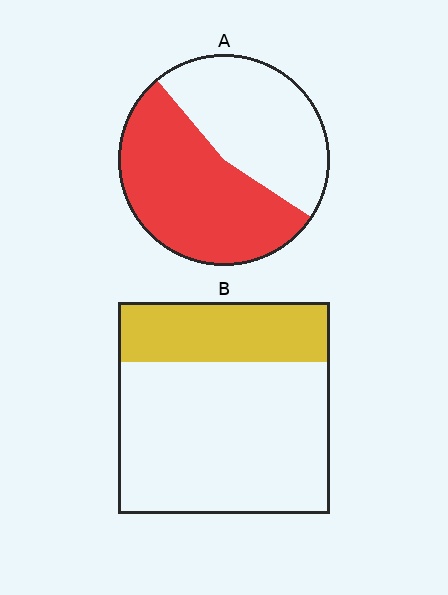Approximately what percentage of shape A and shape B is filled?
A is approximately 55% and B is approximately 30%.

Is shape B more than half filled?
No.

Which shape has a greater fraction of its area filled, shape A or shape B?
Shape A.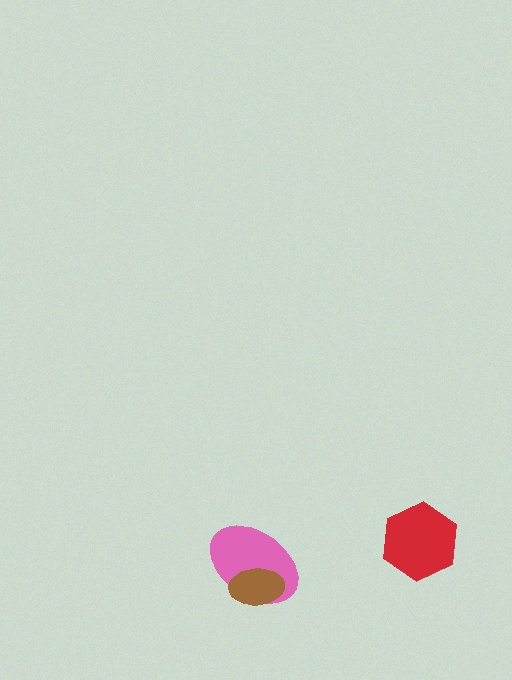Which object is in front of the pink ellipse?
The brown ellipse is in front of the pink ellipse.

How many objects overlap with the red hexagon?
0 objects overlap with the red hexagon.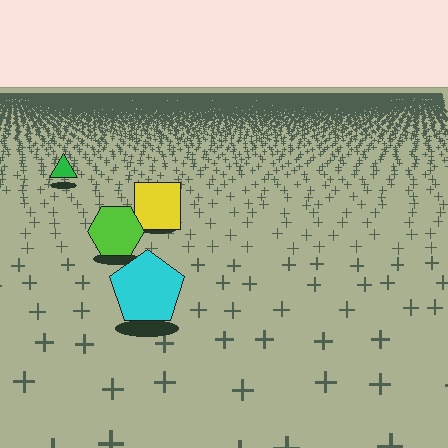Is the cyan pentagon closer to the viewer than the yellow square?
Yes. The cyan pentagon is closer — you can tell from the texture gradient: the ground texture is coarser near it.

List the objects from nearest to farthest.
From nearest to farthest: the cyan pentagon, the lime hexagon, the yellow square, the green triangle.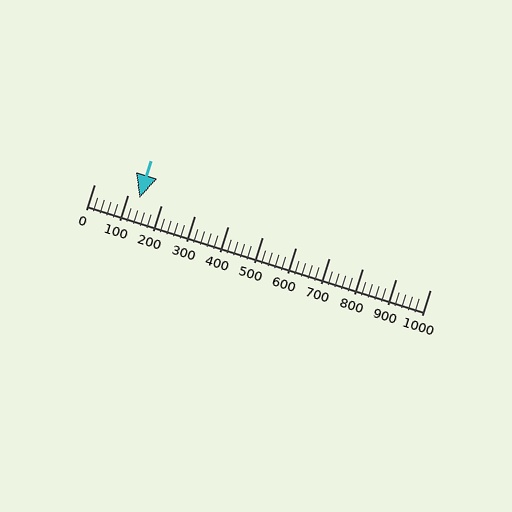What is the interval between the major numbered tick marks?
The major tick marks are spaced 100 units apart.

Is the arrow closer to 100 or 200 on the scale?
The arrow is closer to 100.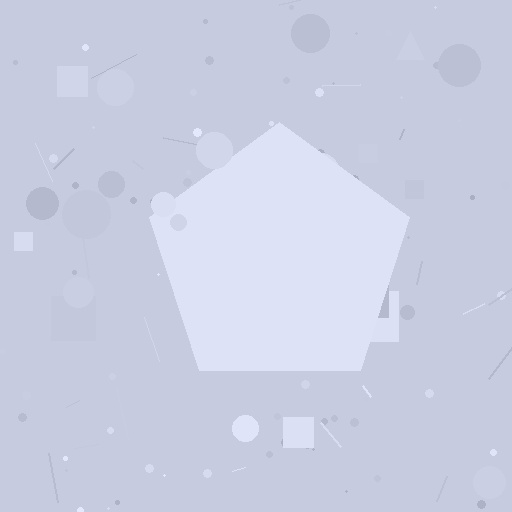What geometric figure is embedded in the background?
A pentagon is embedded in the background.